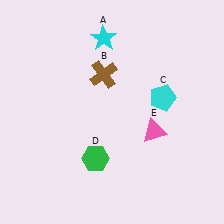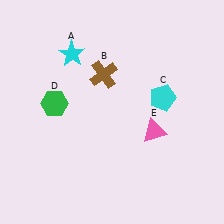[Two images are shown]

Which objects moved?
The objects that moved are: the cyan star (A), the green hexagon (D).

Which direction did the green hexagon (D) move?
The green hexagon (D) moved up.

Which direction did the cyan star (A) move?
The cyan star (A) moved left.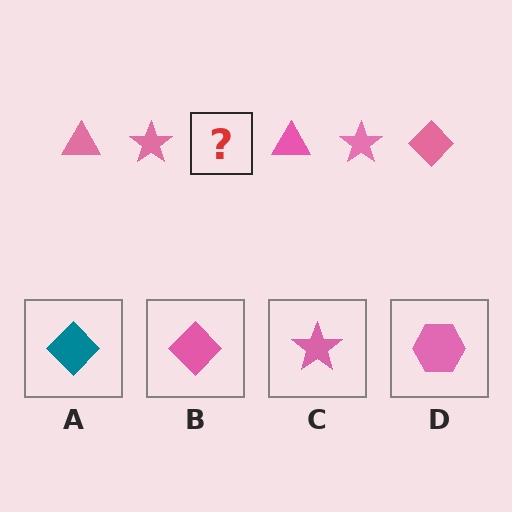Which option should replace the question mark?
Option B.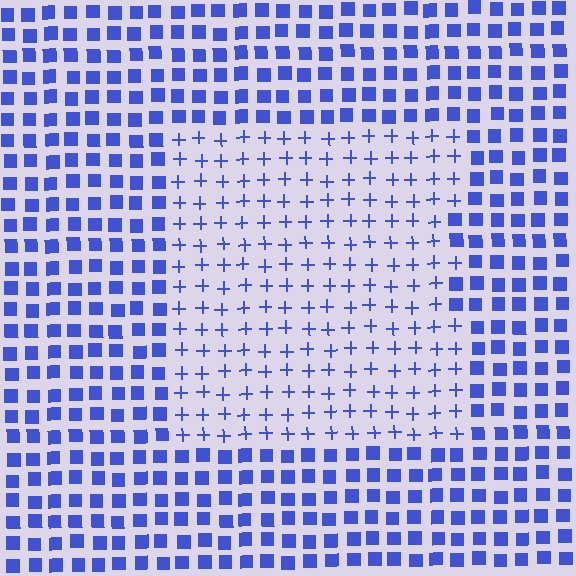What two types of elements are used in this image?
The image uses plus signs inside the rectangle region and squares outside it.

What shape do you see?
I see a rectangle.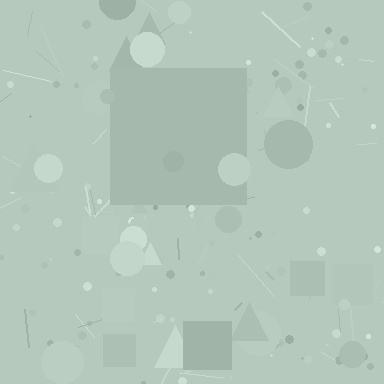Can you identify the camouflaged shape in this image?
The camouflaged shape is a square.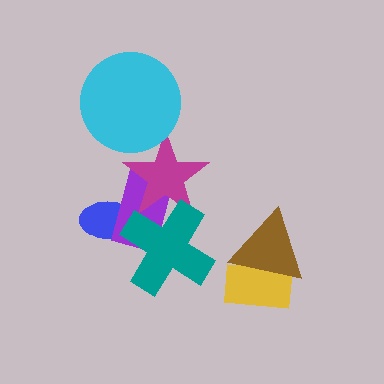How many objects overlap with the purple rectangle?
3 objects overlap with the purple rectangle.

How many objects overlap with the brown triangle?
1 object overlaps with the brown triangle.